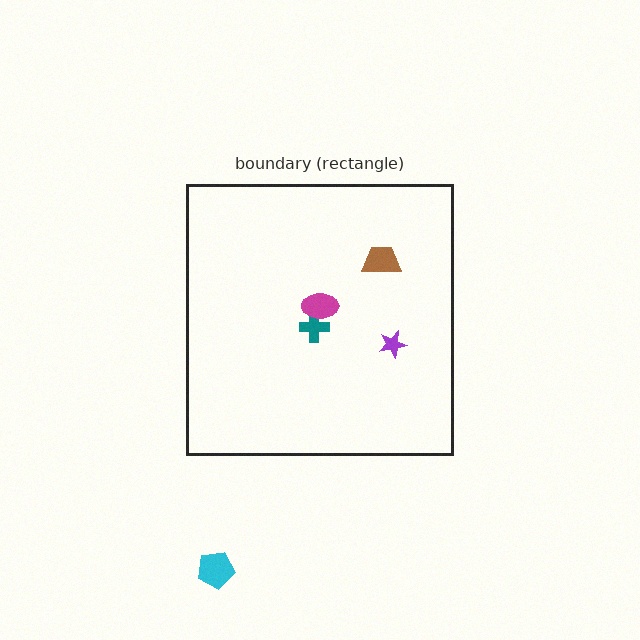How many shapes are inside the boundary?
4 inside, 1 outside.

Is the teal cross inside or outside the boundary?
Inside.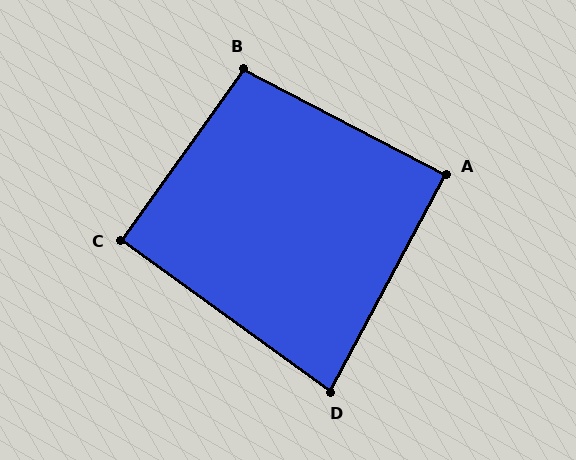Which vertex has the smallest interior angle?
D, at approximately 82 degrees.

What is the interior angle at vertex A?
Approximately 90 degrees (approximately right).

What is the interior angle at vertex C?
Approximately 90 degrees (approximately right).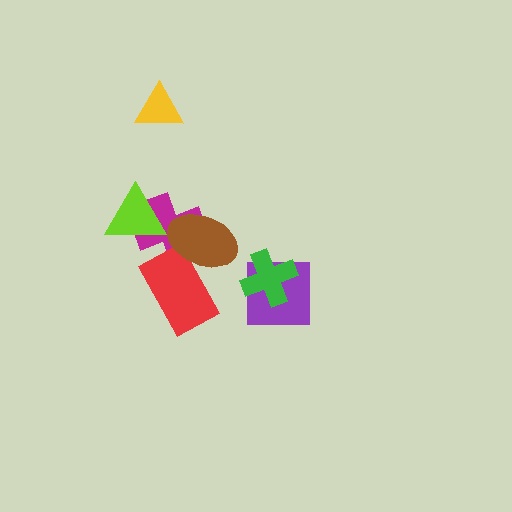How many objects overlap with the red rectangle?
2 objects overlap with the red rectangle.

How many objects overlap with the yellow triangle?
0 objects overlap with the yellow triangle.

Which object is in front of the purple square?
The green cross is in front of the purple square.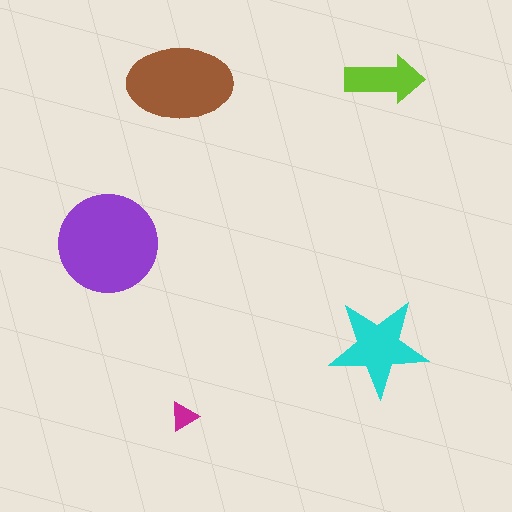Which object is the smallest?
The magenta triangle.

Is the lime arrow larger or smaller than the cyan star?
Smaller.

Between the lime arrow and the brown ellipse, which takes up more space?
The brown ellipse.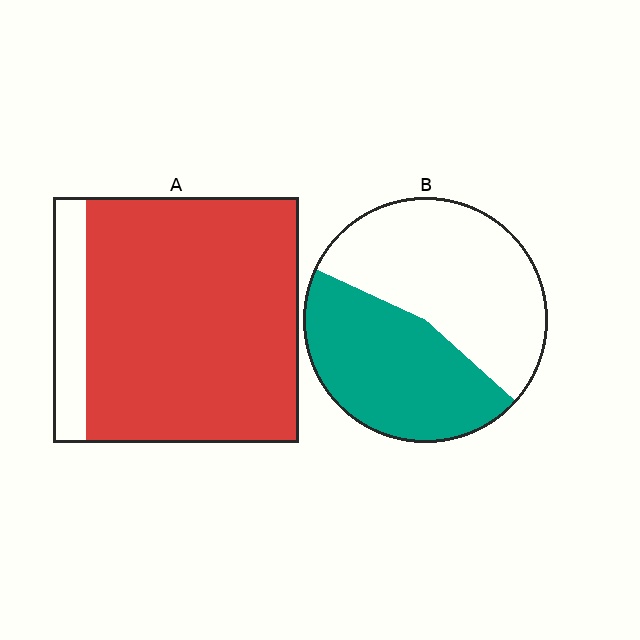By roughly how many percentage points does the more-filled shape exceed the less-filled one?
By roughly 40 percentage points (A over B).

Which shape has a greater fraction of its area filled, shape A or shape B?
Shape A.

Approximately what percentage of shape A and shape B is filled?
A is approximately 85% and B is approximately 45%.